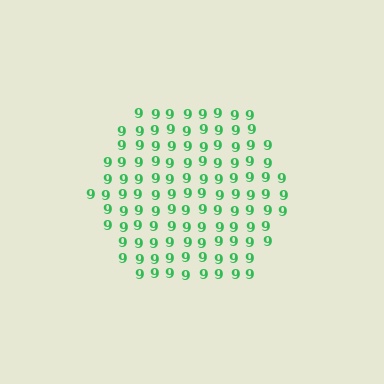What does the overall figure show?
The overall figure shows a hexagon.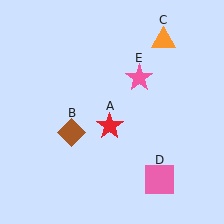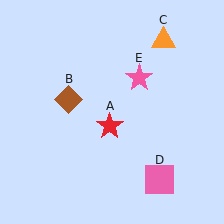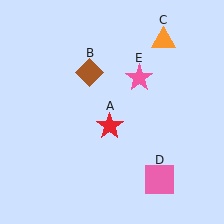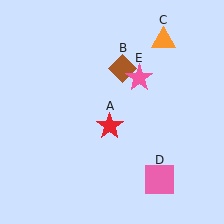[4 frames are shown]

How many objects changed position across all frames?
1 object changed position: brown diamond (object B).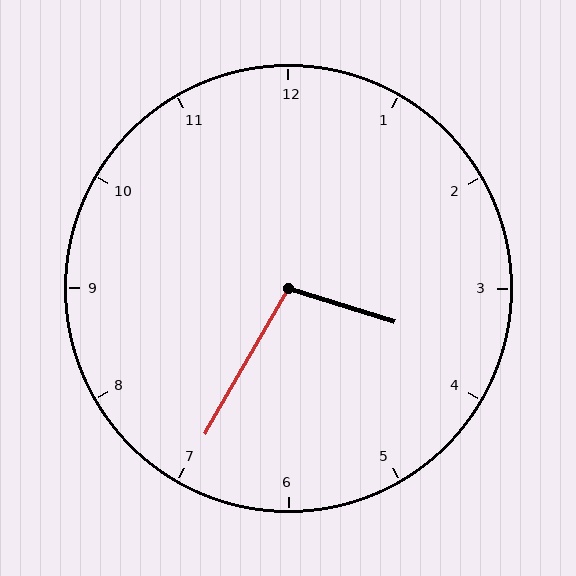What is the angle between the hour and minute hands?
Approximately 102 degrees.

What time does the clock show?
3:35.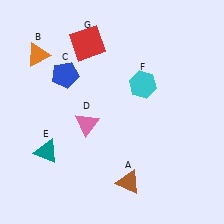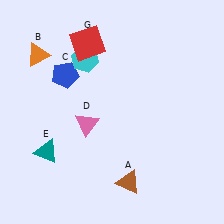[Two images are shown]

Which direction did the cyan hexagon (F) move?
The cyan hexagon (F) moved left.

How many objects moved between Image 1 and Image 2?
1 object moved between the two images.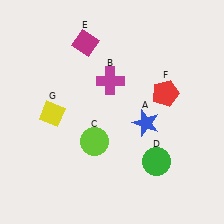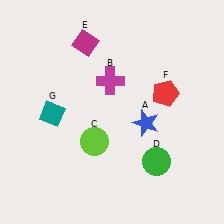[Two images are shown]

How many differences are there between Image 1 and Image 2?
There is 1 difference between the two images.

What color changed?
The diamond (G) changed from yellow in Image 1 to teal in Image 2.